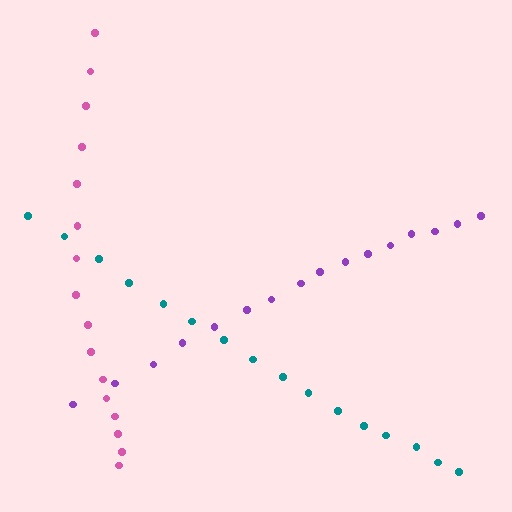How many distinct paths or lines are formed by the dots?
There are 3 distinct paths.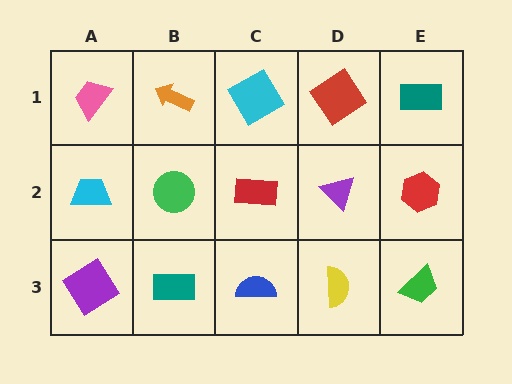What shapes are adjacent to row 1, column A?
A cyan trapezoid (row 2, column A), an orange arrow (row 1, column B).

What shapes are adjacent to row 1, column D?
A purple triangle (row 2, column D), a cyan diamond (row 1, column C), a teal rectangle (row 1, column E).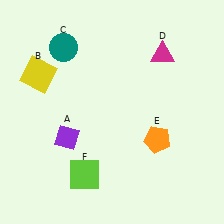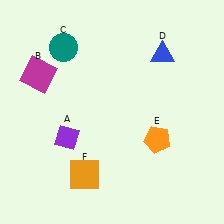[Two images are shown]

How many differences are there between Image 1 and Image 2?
There are 3 differences between the two images.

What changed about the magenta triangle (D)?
In Image 1, D is magenta. In Image 2, it changed to blue.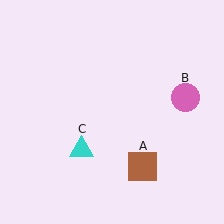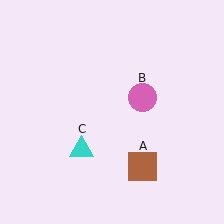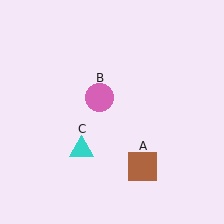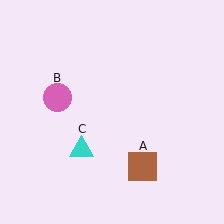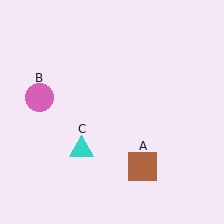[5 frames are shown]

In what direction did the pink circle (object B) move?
The pink circle (object B) moved left.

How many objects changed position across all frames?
1 object changed position: pink circle (object B).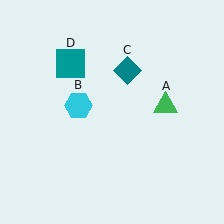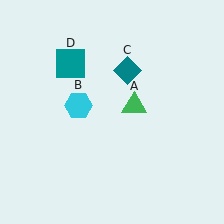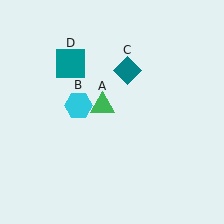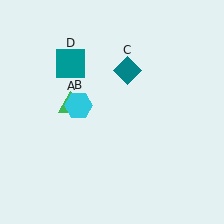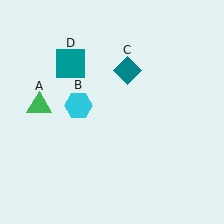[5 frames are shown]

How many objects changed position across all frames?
1 object changed position: green triangle (object A).